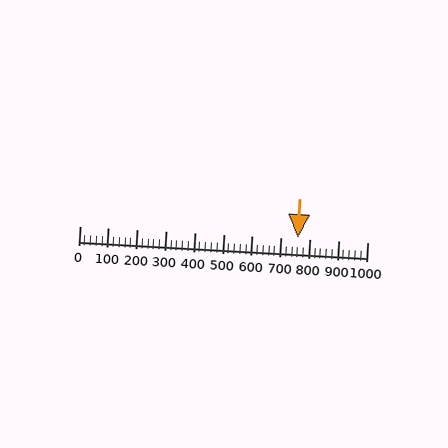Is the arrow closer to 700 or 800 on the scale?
The arrow is closer to 800.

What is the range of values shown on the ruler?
The ruler shows values from 0 to 1000.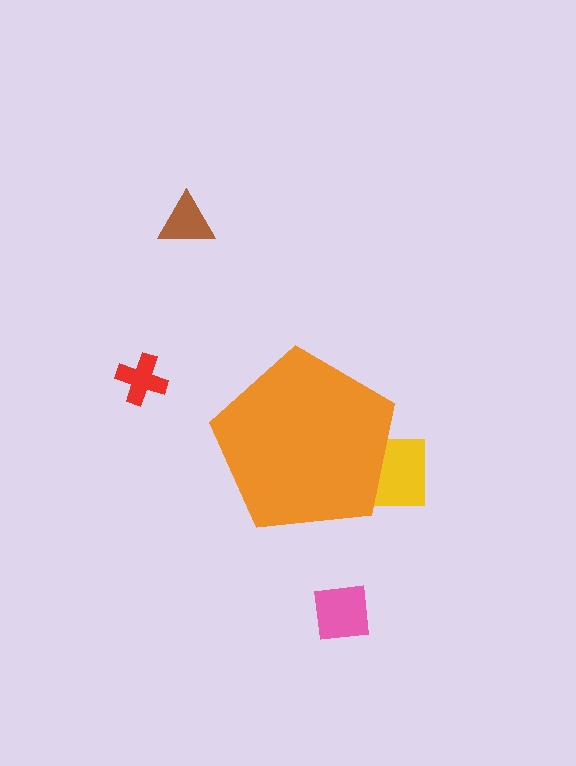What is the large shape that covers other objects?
An orange pentagon.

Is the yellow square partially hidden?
Yes, the yellow square is partially hidden behind the orange pentagon.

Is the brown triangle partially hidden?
No, the brown triangle is fully visible.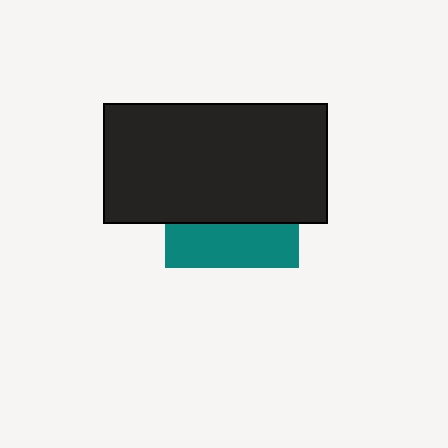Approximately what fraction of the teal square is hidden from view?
Roughly 67% of the teal square is hidden behind the black rectangle.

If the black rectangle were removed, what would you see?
You would see the complete teal square.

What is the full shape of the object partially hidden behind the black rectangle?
The partially hidden object is a teal square.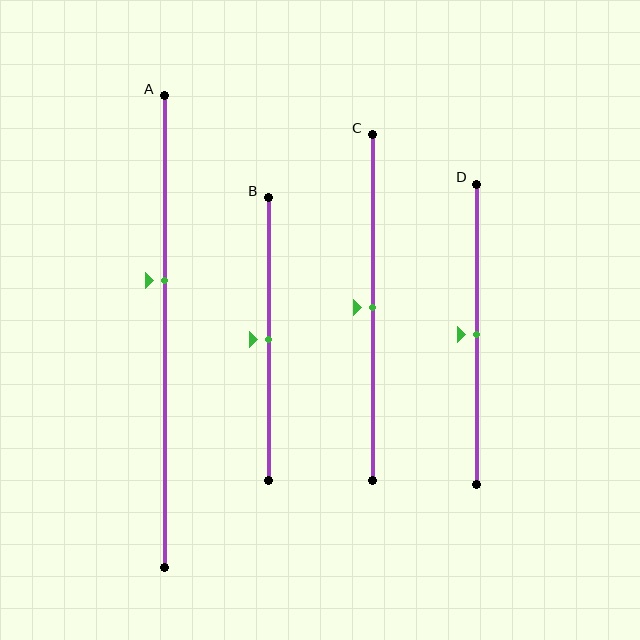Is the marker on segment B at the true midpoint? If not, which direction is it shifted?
Yes, the marker on segment B is at the true midpoint.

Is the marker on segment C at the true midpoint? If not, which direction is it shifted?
Yes, the marker on segment C is at the true midpoint.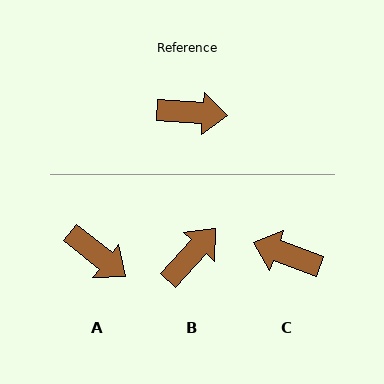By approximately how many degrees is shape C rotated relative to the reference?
Approximately 164 degrees counter-clockwise.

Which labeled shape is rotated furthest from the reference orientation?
C, about 164 degrees away.